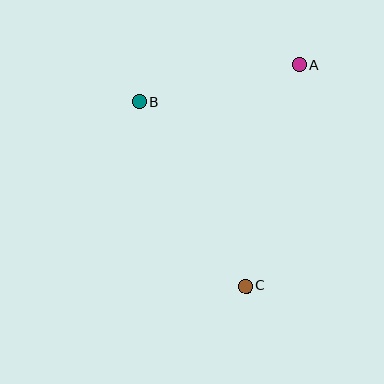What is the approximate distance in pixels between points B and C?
The distance between B and C is approximately 213 pixels.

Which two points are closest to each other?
Points A and B are closest to each other.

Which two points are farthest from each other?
Points A and C are farthest from each other.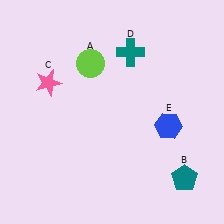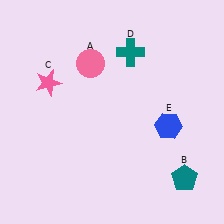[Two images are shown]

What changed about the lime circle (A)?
In Image 1, A is lime. In Image 2, it changed to pink.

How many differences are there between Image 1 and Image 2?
There is 1 difference between the two images.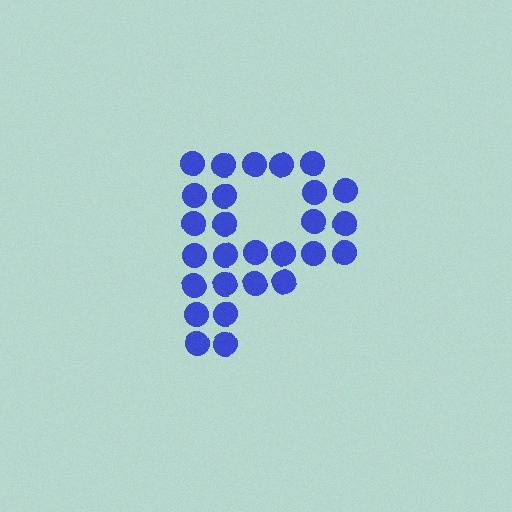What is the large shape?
The large shape is the letter P.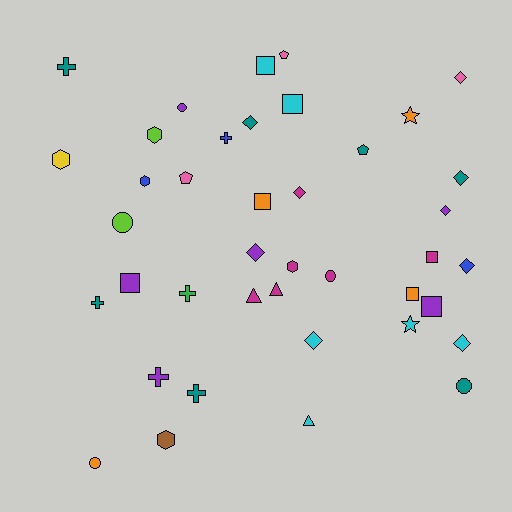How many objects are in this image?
There are 40 objects.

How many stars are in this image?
There are 2 stars.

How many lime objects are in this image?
There are 2 lime objects.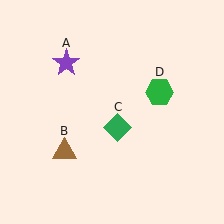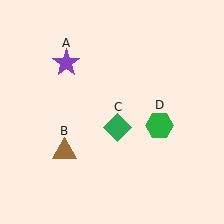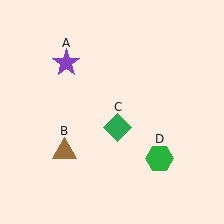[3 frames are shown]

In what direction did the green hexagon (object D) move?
The green hexagon (object D) moved down.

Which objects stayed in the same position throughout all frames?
Purple star (object A) and brown triangle (object B) and green diamond (object C) remained stationary.